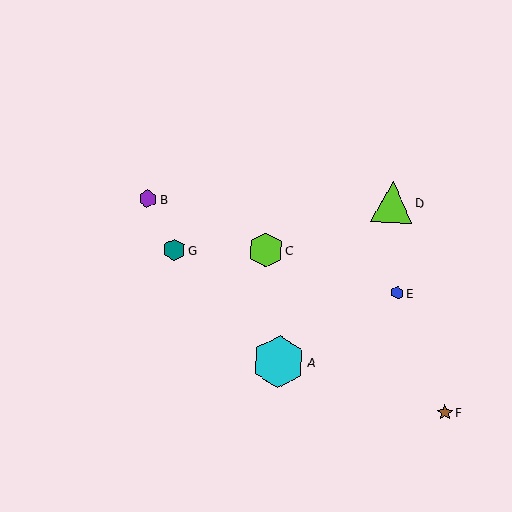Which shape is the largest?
The cyan hexagon (labeled A) is the largest.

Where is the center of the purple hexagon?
The center of the purple hexagon is at (148, 199).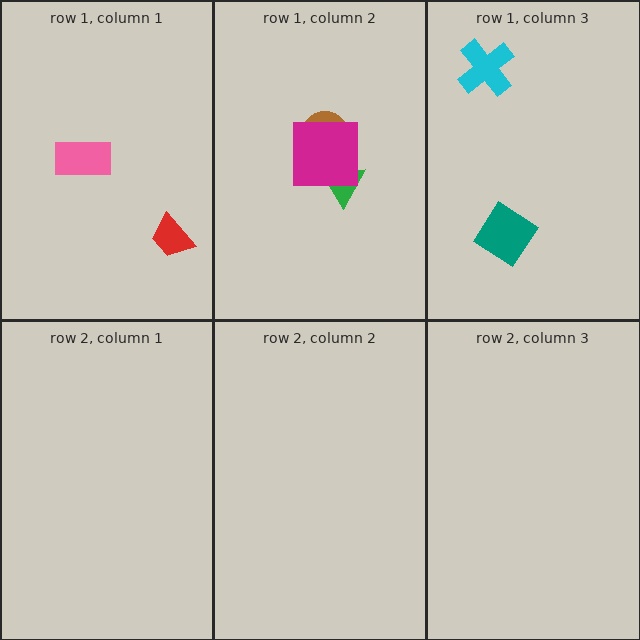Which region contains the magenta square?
The row 1, column 2 region.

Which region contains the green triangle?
The row 1, column 2 region.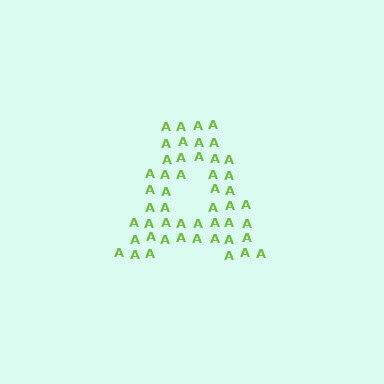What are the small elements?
The small elements are letter A's.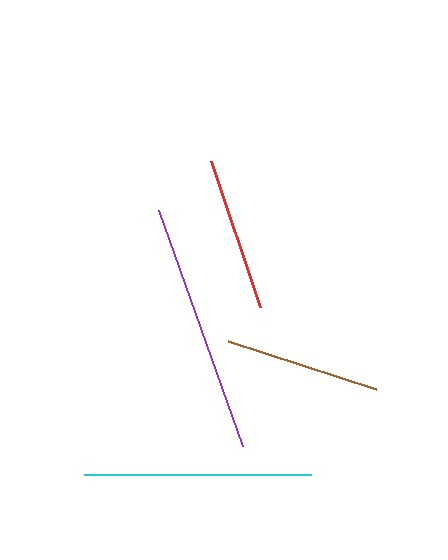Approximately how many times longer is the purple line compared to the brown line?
The purple line is approximately 1.6 times the length of the brown line.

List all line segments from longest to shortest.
From longest to shortest: purple, cyan, brown, red.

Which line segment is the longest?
The purple line is the longest at approximately 250 pixels.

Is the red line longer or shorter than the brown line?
The brown line is longer than the red line.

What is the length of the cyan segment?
The cyan segment is approximately 226 pixels long.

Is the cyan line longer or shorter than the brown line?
The cyan line is longer than the brown line.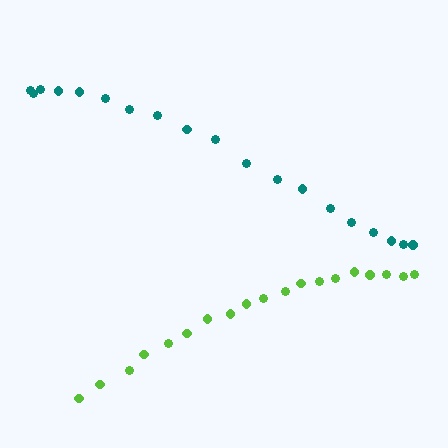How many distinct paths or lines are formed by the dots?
There are 2 distinct paths.